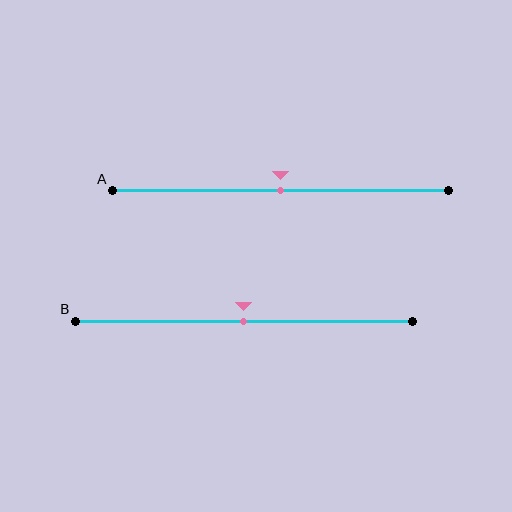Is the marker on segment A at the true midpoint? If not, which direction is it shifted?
Yes, the marker on segment A is at the true midpoint.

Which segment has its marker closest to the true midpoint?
Segment A has its marker closest to the true midpoint.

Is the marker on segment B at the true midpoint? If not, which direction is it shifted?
Yes, the marker on segment B is at the true midpoint.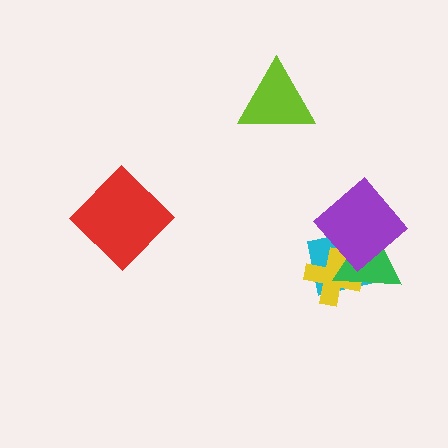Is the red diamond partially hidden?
No, no other shape covers it.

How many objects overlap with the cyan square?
3 objects overlap with the cyan square.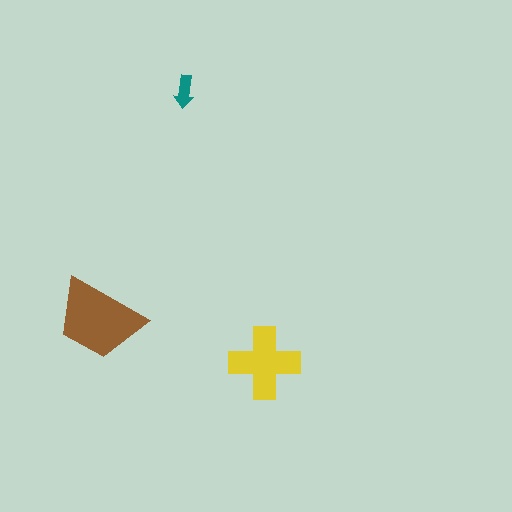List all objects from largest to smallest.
The brown trapezoid, the yellow cross, the teal arrow.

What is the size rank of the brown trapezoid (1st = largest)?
1st.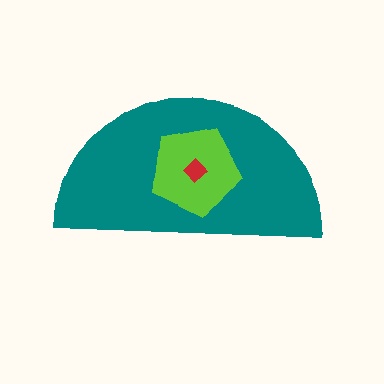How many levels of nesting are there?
3.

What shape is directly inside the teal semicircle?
The lime pentagon.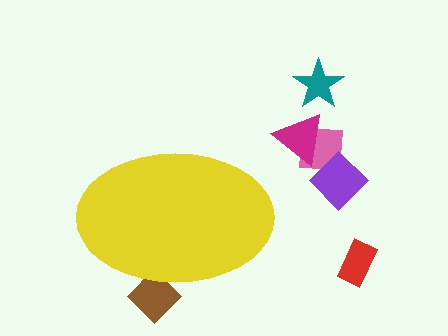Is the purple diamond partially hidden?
No, the purple diamond is fully visible.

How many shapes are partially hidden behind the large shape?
1 shape is partially hidden.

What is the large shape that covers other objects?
A yellow ellipse.